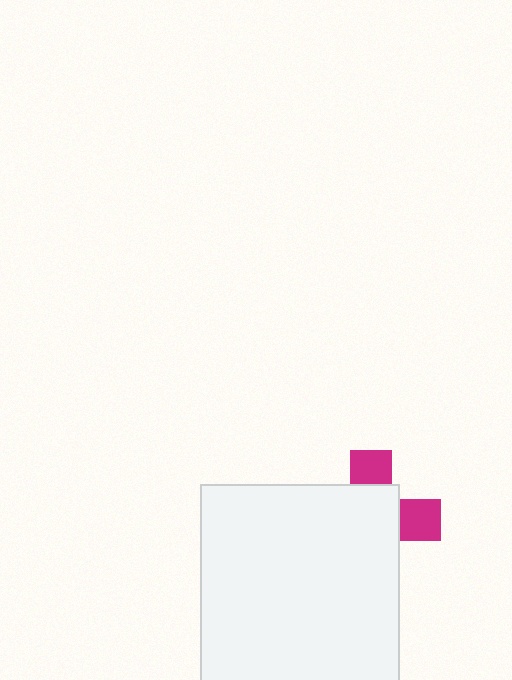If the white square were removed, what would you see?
You would see the complete magenta cross.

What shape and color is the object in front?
The object in front is a white square.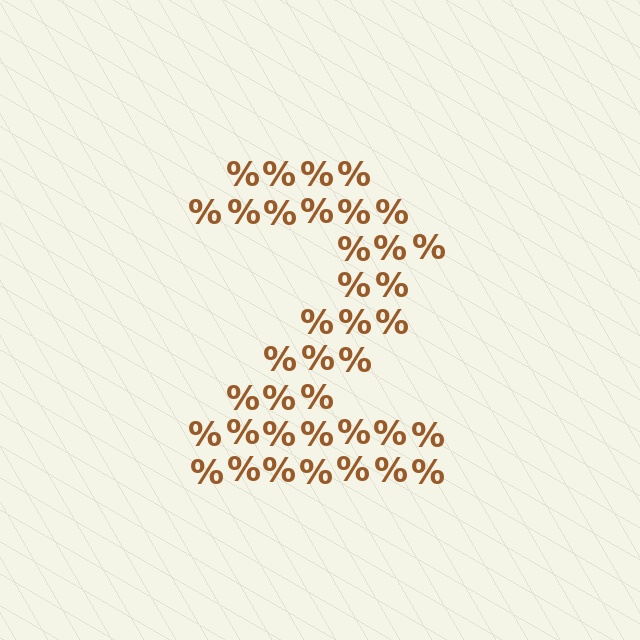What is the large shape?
The large shape is the digit 2.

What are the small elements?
The small elements are percent signs.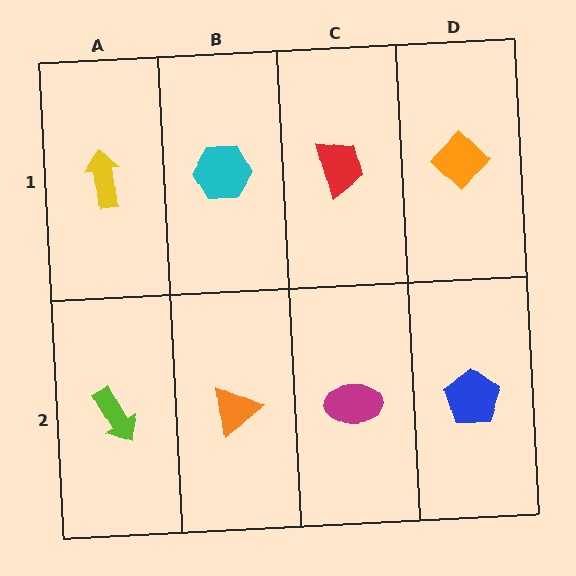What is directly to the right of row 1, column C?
An orange diamond.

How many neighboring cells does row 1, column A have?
2.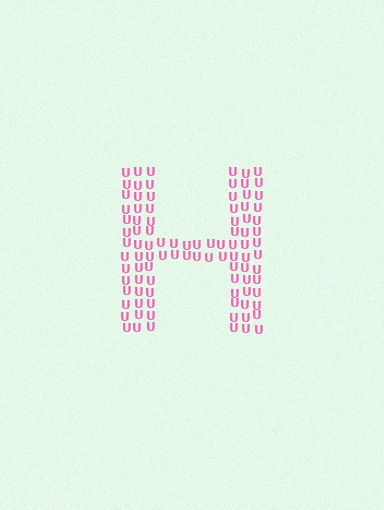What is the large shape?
The large shape is the letter H.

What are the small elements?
The small elements are letter U's.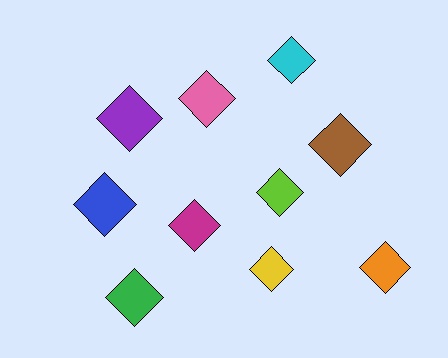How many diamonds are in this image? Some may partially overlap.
There are 10 diamonds.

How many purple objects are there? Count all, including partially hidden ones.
There is 1 purple object.